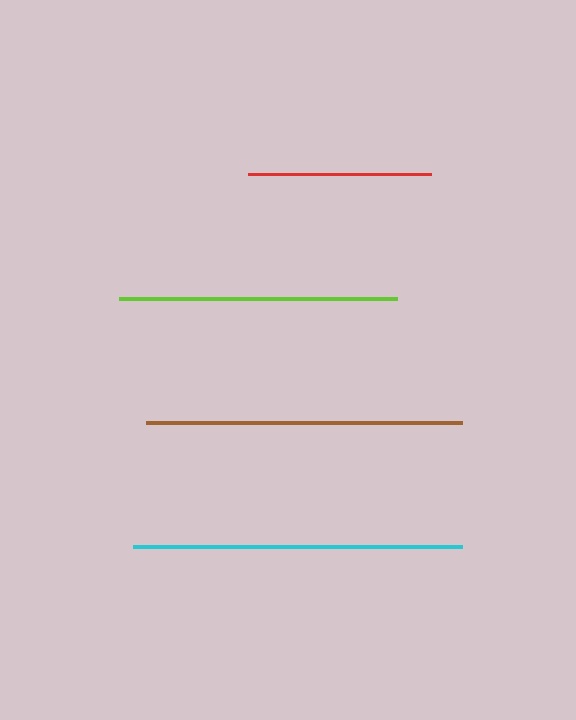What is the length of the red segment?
The red segment is approximately 183 pixels long.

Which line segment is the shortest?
The red line is the shortest at approximately 183 pixels.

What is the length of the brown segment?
The brown segment is approximately 316 pixels long.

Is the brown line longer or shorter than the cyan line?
The cyan line is longer than the brown line.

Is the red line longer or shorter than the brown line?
The brown line is longer than the red line.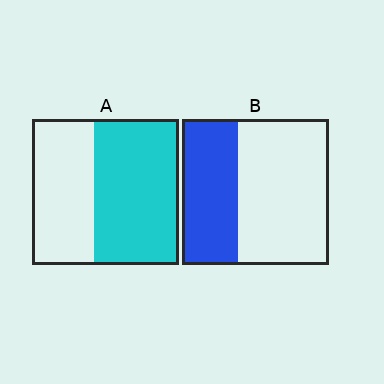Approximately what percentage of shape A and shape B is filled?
A is approximately 60% and B is approximately 40%.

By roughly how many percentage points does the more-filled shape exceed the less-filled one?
By roughly 20 percentage points (A over B).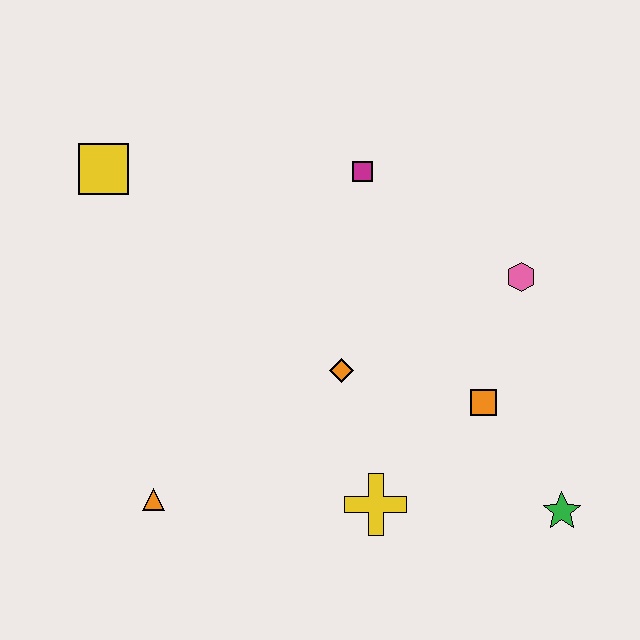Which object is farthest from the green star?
The yellow square is farthest from the green star.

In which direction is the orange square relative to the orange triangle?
The orange square is to the right of the orange triangle.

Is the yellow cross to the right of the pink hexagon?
No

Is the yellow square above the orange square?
Yes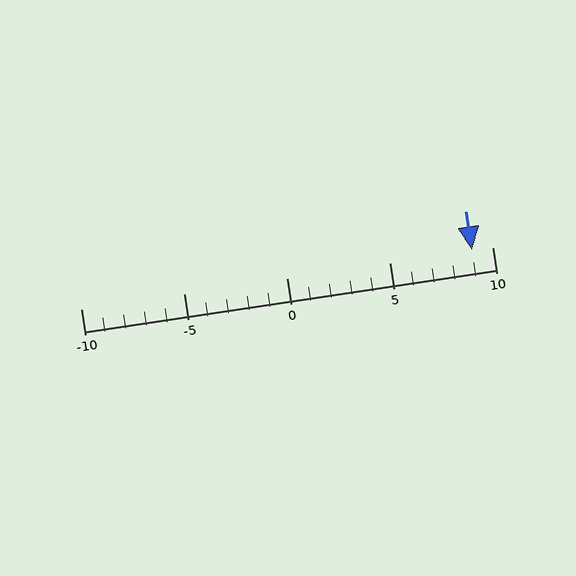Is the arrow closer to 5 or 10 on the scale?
The arrow is closer to 10.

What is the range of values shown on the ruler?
The ruler shows values from -10 to 10.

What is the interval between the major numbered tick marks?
The major tick marks are spaced 5 units apart.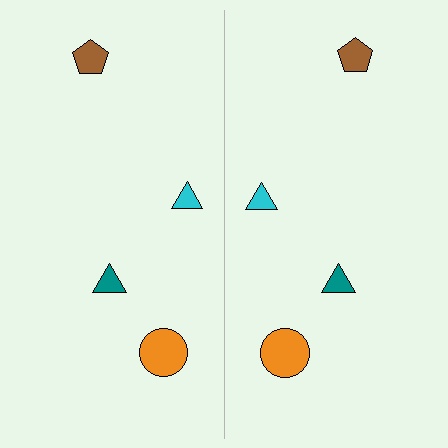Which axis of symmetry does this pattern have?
The pattern has a vertical axis of symmetry running through the center of the image.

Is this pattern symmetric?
Yes, this pattern has bilateral (reflection) symmetry.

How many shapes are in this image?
There are 8 shapes in this image.